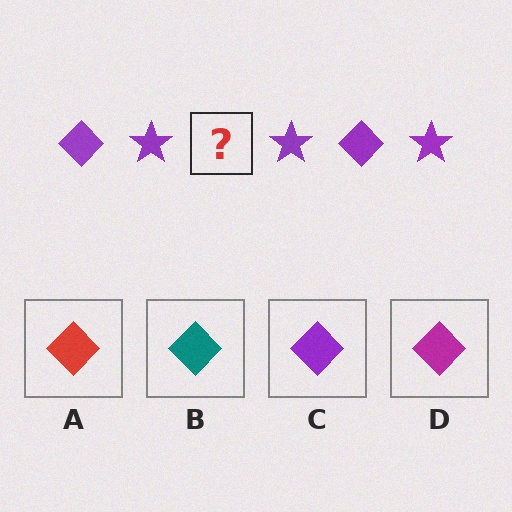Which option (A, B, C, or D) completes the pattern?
C.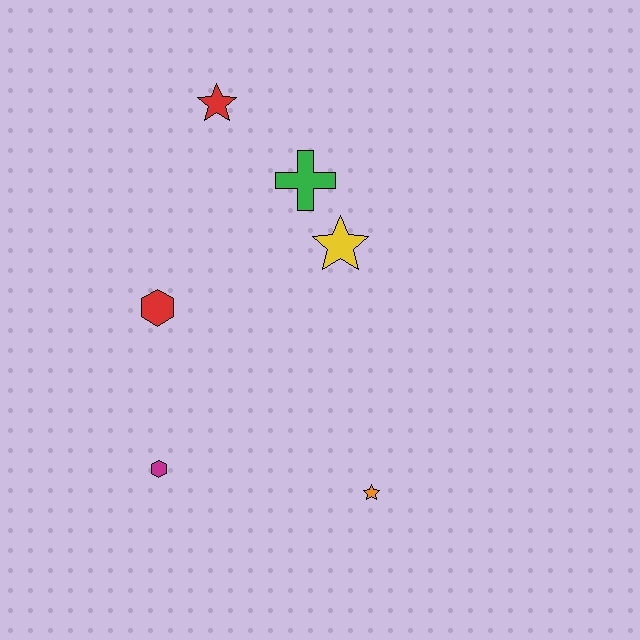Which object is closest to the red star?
The green cross is closest to the red star.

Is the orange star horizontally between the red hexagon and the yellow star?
No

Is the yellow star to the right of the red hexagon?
Yes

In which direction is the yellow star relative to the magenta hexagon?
The yellow star is above the magenta hexagon.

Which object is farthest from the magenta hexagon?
The red star is farthest from the magenta hexagon.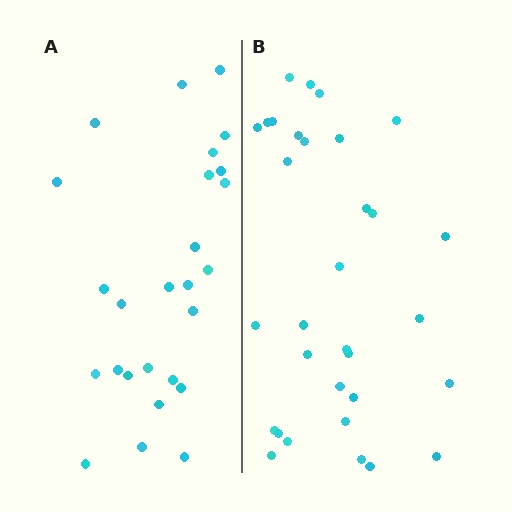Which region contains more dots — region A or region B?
Region B (the right region) has more dots.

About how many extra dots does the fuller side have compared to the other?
Region B has about 6 more dots than region A.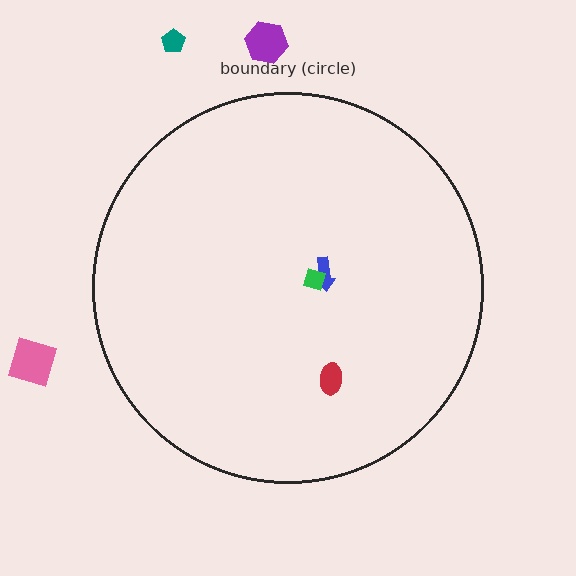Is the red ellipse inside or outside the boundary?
Inside.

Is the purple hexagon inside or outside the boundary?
Outside.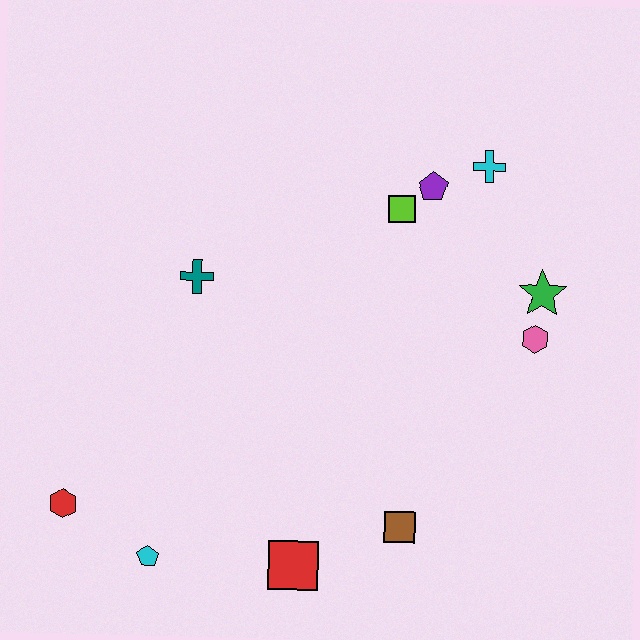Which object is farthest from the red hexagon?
The cyan cross is farthest from the red hexagon.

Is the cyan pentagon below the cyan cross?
Yes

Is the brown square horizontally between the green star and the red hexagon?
Yes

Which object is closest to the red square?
The brown square is closest to the red square.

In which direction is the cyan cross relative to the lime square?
The cyan cross is to the right of the lime square.